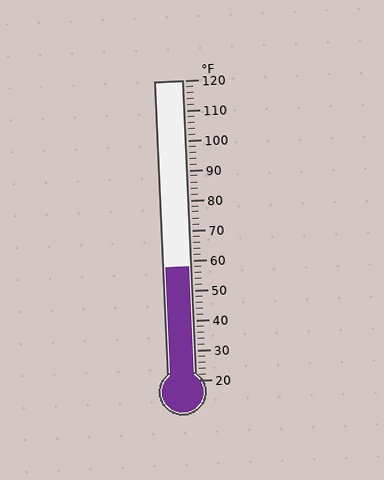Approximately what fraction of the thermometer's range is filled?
The thermometer is filled to approximately 40% of its range.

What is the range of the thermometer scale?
The thermometer scale ranges from 20°F to 120°F.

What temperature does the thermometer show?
The thermometer shows approximately 58°F.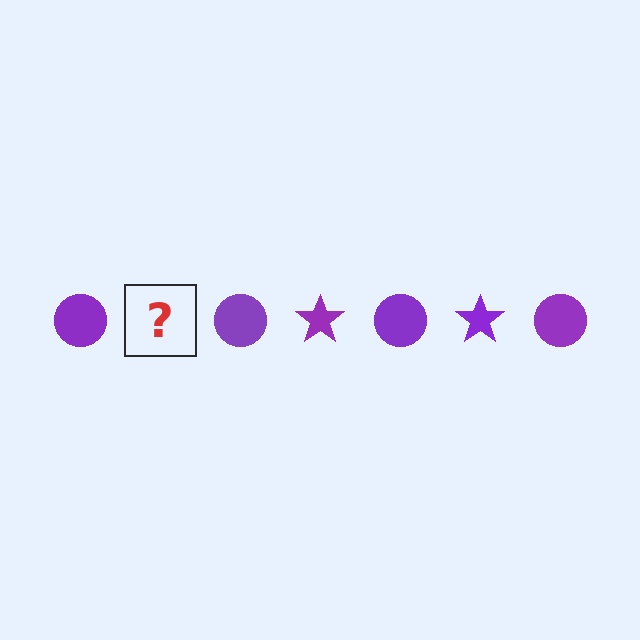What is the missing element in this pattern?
The missing element is a purple star.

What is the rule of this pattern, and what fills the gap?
The rule is that the pattern cycles through circle, star shapes in purple. The gap should be filled with a purple star.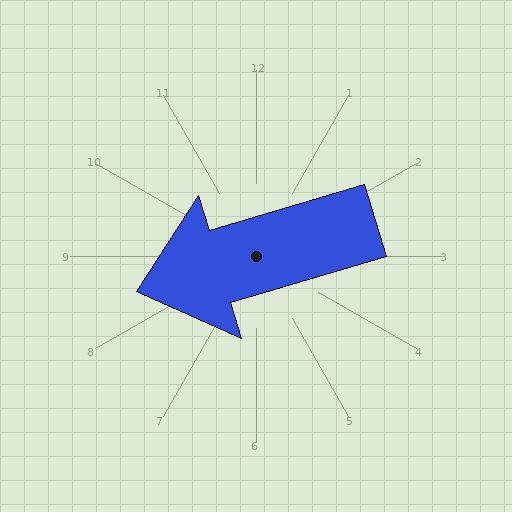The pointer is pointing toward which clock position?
Roughly 8 o'clock.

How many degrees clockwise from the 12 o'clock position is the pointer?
Approximately 253 degrees.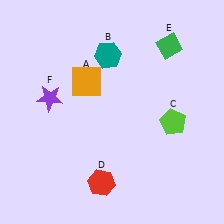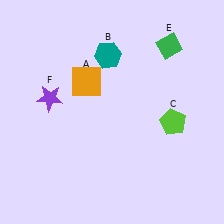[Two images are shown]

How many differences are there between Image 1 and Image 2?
There is 1 difference between the two images.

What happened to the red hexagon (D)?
The red hexagon (D) was removed in Image 2. It was in the bottom-left area of Image 1.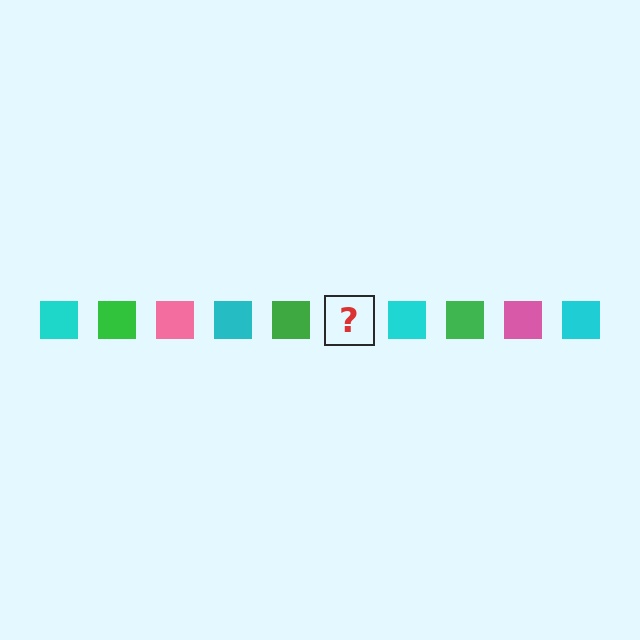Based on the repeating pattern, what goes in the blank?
The blank should be a pink square.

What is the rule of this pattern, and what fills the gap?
The rule is that the pattern cycles through cyan, green, pink squares. The gap should be filled with a pink square.